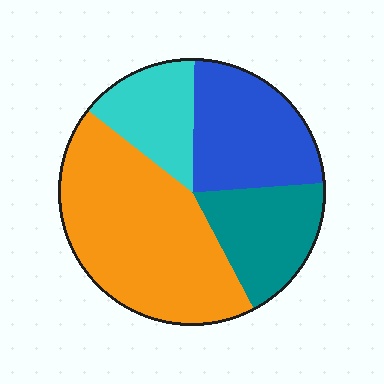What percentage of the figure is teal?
Teal covers about 20% of the figure.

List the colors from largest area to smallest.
From largest to smallest: orange, blue, teal, cyan.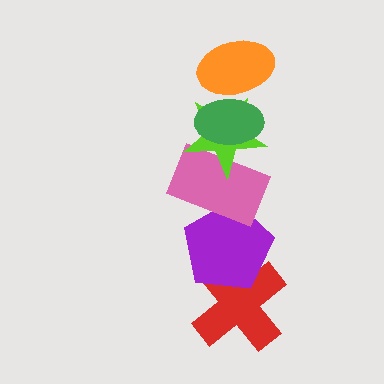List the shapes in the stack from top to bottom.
From top to bottom: the orange ellipse, the green ellipse, the lime star, the pink rectangle, the purple pentagon, the red cross.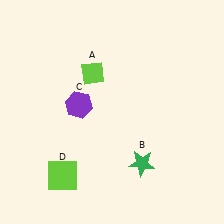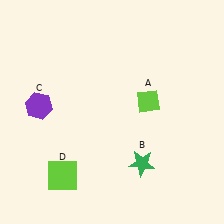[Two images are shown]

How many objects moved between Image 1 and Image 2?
2 objects moved between the two images.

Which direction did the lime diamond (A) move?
The lime diamond (A) moved right.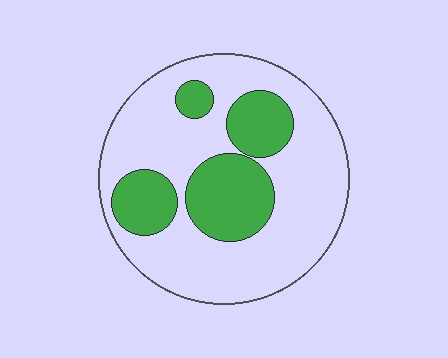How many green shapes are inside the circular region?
4.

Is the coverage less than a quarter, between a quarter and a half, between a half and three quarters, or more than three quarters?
Between a quarter and a half.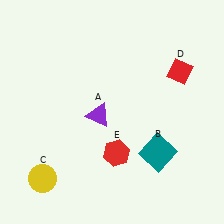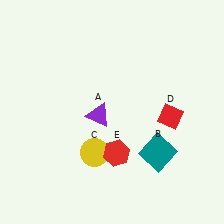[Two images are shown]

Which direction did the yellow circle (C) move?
The yellow circle (C) moved right.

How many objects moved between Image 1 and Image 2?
2 objects moved between the two images.